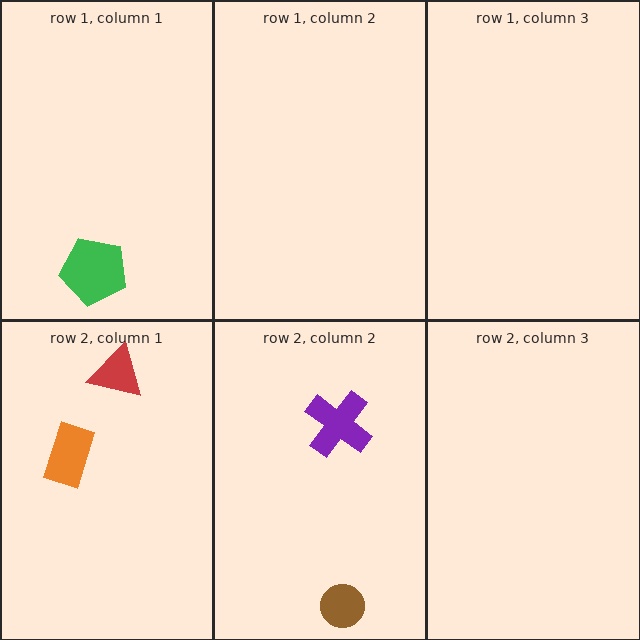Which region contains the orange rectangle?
The row 2, column 1 region.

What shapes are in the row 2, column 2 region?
The purple cross, the brown circle.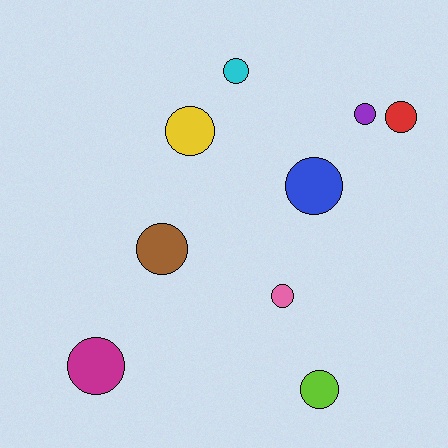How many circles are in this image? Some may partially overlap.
There are 9 circles.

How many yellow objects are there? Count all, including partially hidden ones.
There is 1 yellow object.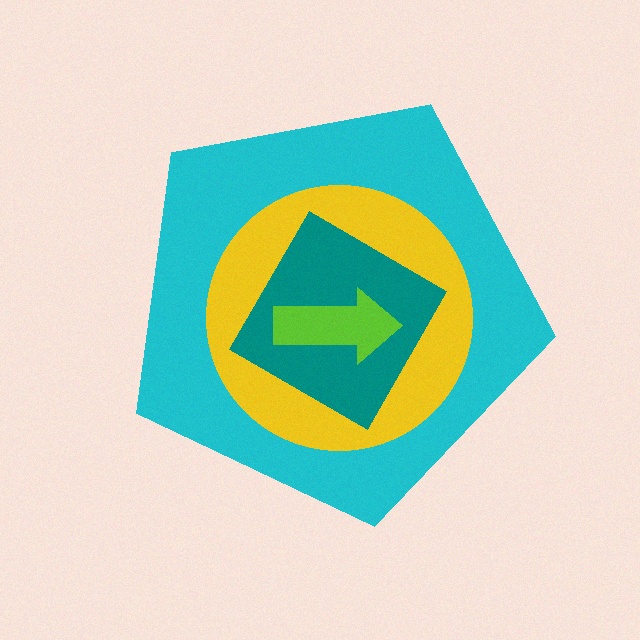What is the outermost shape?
The cyan pentagon.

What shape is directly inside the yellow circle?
The teal diamond.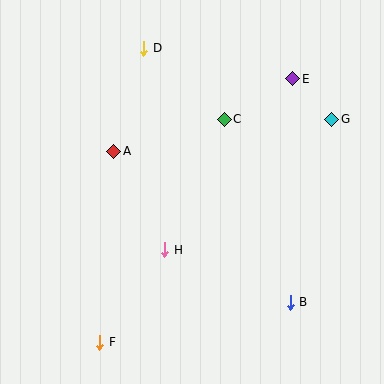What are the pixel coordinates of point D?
Point D is at (144, 48).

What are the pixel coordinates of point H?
Point H is at (165, 250).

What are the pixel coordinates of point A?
Point A is at (114, 151).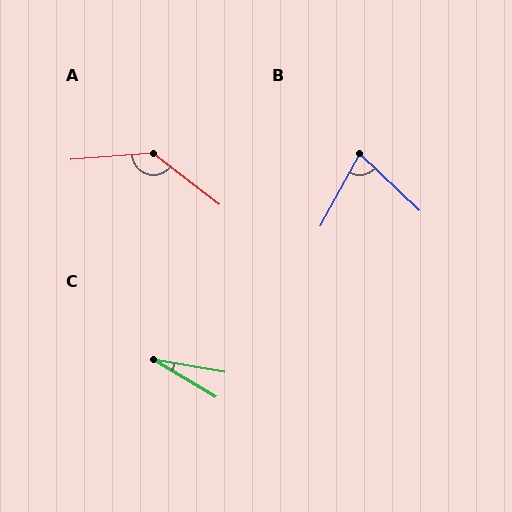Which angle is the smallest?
C, at approximately 21 degrees.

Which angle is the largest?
A, at approximately 138 degrees.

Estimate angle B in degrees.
Approximately 76 degrees.